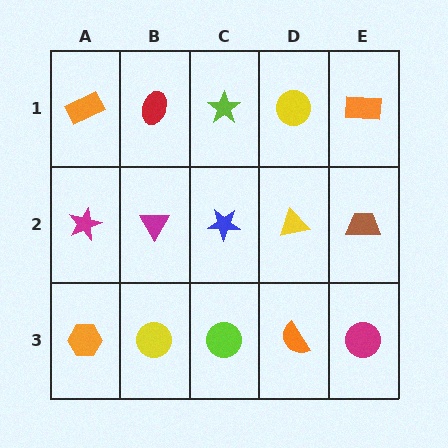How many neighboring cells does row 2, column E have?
3.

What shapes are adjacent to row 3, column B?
A magenta triangle (row 2, column B), an orange hexagon (row 3, column A), a lime circle (row 3, column C).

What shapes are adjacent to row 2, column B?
A red ellipse (row 1, column B), a yellow circle (row 3, column B), a magenta star (row 2, column A), a blue star (row 2, column C).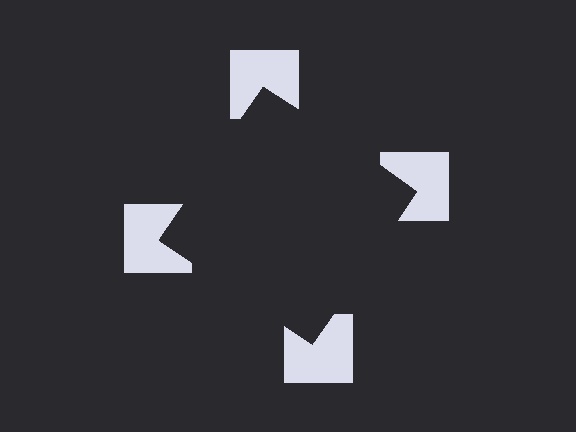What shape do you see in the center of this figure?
An illusory square — its edges are inferred from the aligned wedge cuts in the notched squares, not physically drawn.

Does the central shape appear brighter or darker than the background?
It typically appears slightly darker than the background, even though no actual brightness change is drawn.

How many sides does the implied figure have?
4 sides.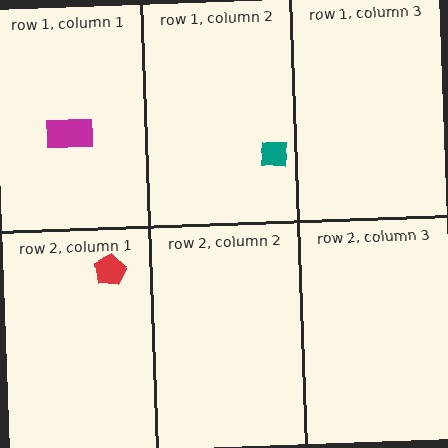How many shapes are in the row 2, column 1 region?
1.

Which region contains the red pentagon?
The row 2, column 1 region.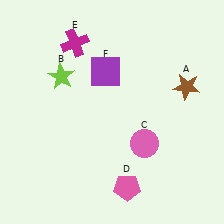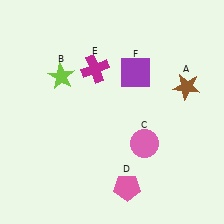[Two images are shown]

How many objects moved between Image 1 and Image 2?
2 objects moved between the two images.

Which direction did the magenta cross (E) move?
The magenta cross (E) moved down.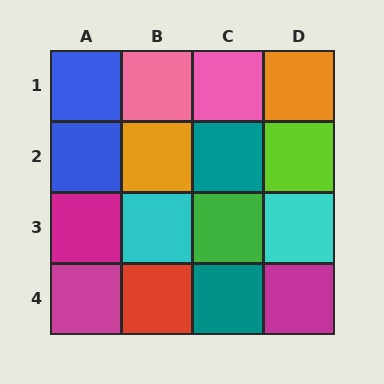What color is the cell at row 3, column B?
Cyan.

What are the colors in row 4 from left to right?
Magenta, red, teal, magenta.